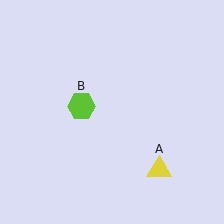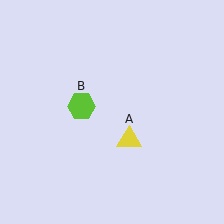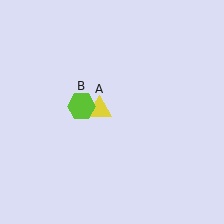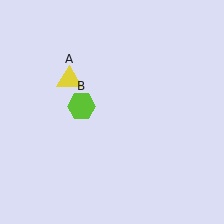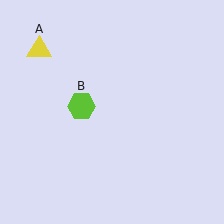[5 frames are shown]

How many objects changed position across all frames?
1 object changed position: yellow triangle (object A).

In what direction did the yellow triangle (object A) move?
The yellow triangle (object A) moved up and to the left.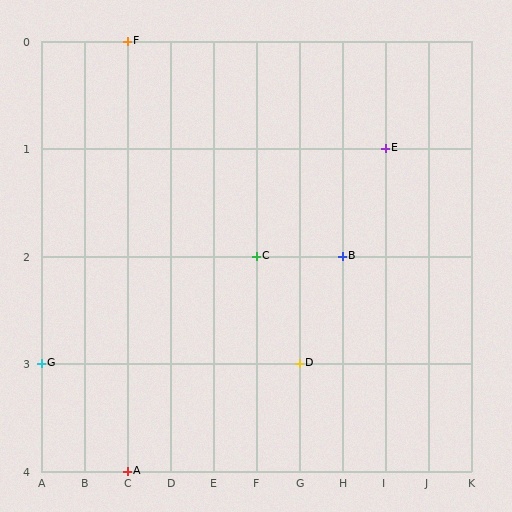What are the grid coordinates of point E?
Point E is at grid coordinates (I, 1).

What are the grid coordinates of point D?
Point D is at grid coordinates (G, 3).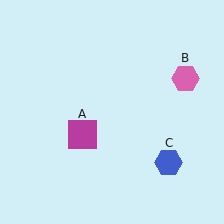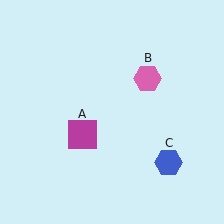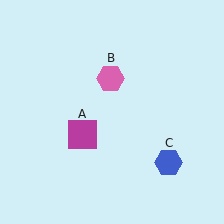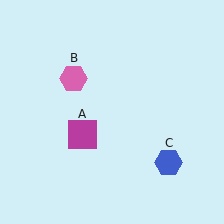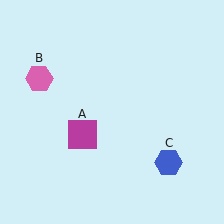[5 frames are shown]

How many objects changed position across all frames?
1 object changed position: pink hexagon (object B).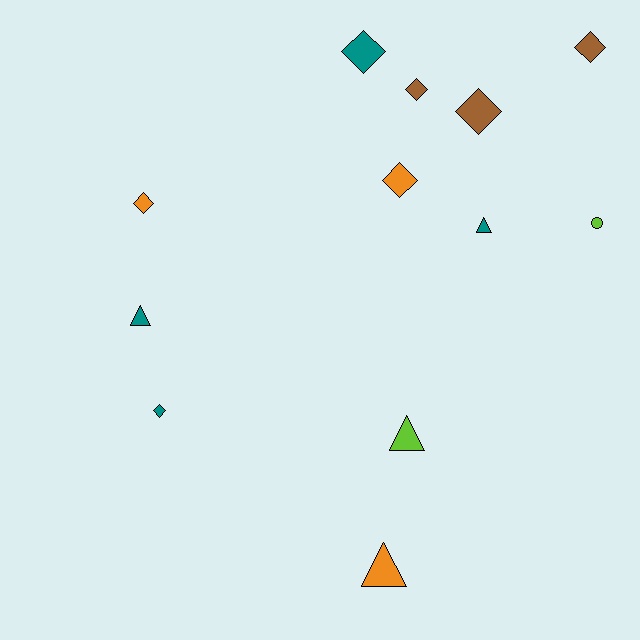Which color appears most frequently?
Teal, with 4 objects.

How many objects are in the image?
There are 12 objects.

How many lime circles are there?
There is 1 lime circle.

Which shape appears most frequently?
Diamond, with 7 objects.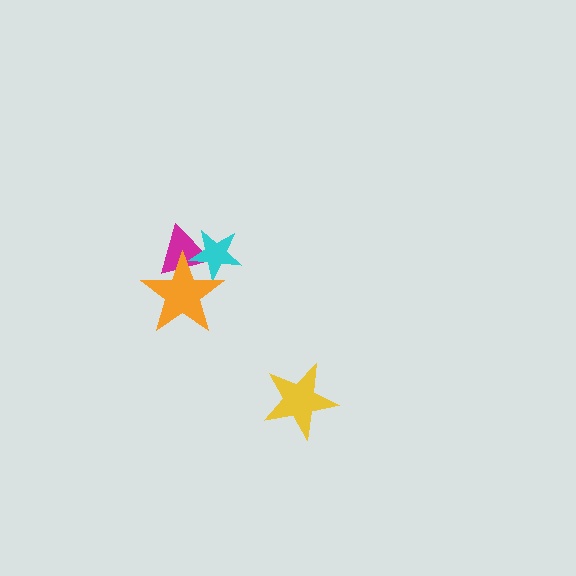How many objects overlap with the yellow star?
0 objects overlap with the yellow star.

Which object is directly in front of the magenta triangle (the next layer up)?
The cyan star is directly in front of the magenta triangle.